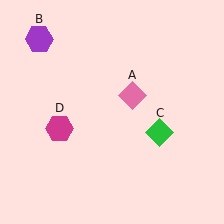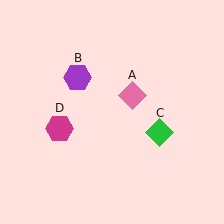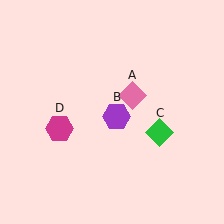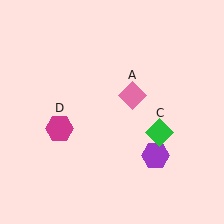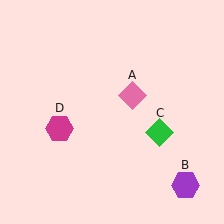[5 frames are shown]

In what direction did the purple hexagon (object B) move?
The purple hexagon (object B) moved down and to the right.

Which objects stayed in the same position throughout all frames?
Pink diamond (object A) and green diamond (object C) and magenta hexagon (object D) remained stationary.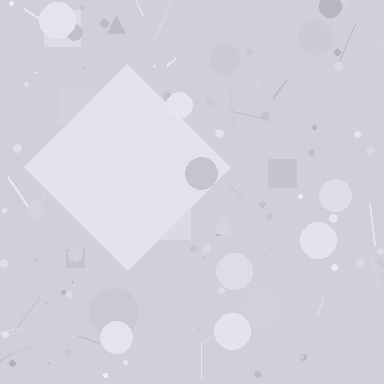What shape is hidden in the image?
A diamond is hidden in the image.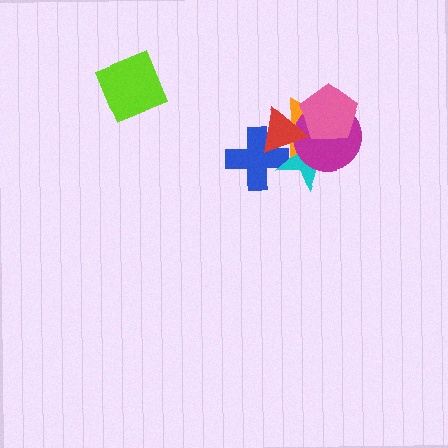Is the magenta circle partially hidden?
Yes, it is partially covered by another shape.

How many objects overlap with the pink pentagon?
4 objects overlap with the pink pentagon.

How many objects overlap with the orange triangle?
5 objects overlap with the orange triangle.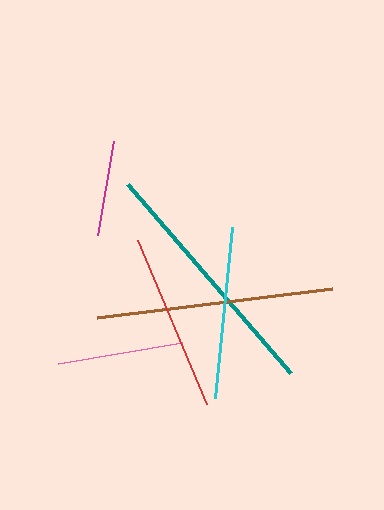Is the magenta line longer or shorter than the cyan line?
The cyan line is longer than the magenta line.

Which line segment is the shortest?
The magenta line is the shortest at approximately 95 pixels.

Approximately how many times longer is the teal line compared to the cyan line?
The teal line is approximately 1.5 times the length of the cyan line.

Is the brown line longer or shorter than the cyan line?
The brown line is longer than the cyan line.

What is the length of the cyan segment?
The cyan segment is approximately 172 pixels long.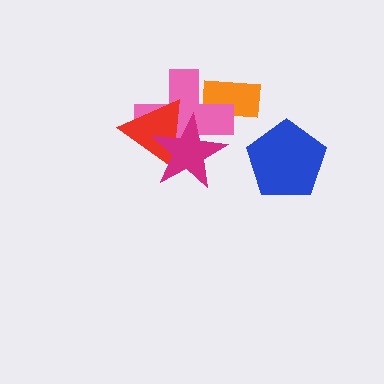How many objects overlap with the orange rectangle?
1 object overlaps with the orange rectangle.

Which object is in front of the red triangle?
The magenta star is in front of the red triangle.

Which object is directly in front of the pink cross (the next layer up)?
The red triangle is directly in front of the pink cross.